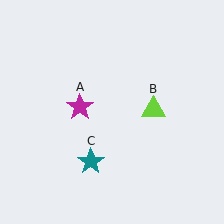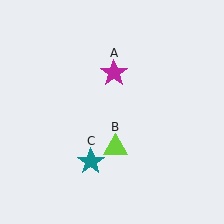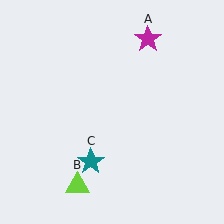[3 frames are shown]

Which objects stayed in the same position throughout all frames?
Teal star (object C) remained stationary.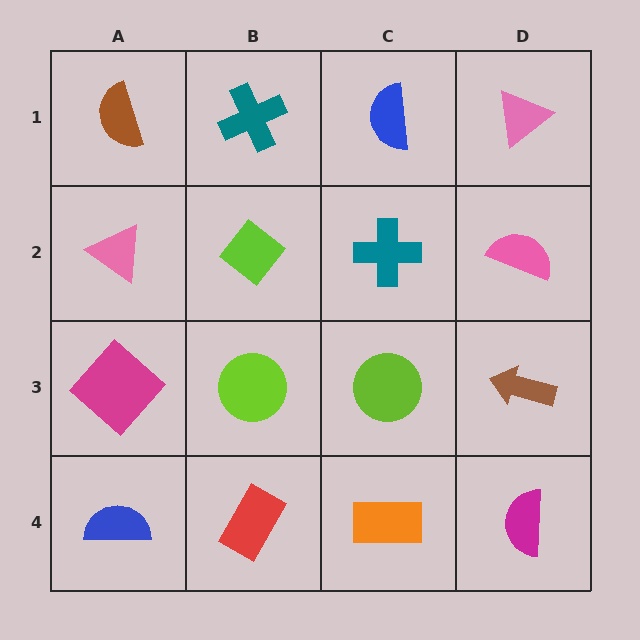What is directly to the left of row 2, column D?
A teal cross.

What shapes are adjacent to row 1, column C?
A teal cross (row 2, column C), a teal cross (row 1, column B), a pink triangle (row 1, column D).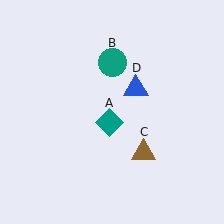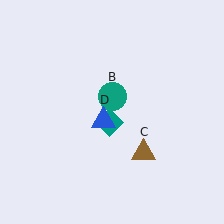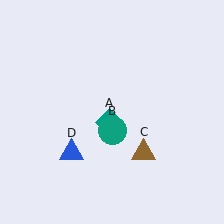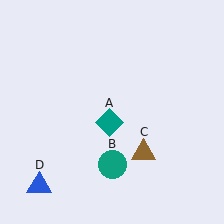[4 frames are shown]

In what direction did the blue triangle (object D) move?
The blue triangle (object D) moved down and to the left.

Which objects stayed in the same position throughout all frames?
Teal diamond (object A) and brown triangle (object C) remained stationary.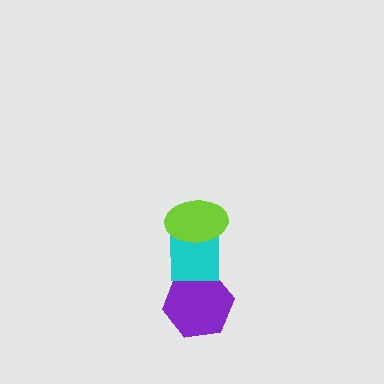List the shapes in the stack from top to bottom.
From top to bottom: the lime ellipse, the cyan square, the purple hexagon.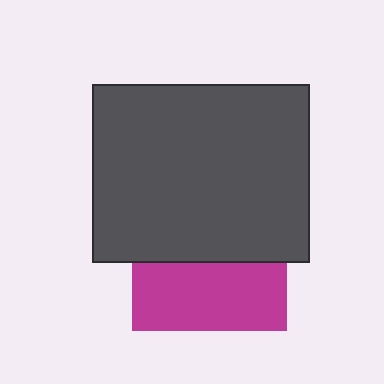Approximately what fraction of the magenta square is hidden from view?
Roughly 56% of the magenta square is hidden behind the dark gray rectangle.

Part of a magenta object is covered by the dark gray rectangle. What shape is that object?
It is a square.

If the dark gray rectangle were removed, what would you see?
You would see the complete magenta square.